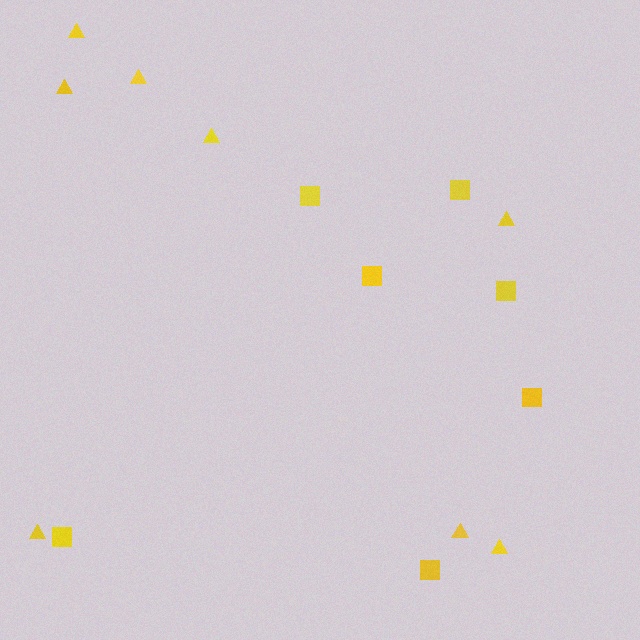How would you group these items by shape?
There are 2 groups: one group of triangles (8) and one group of squares (7).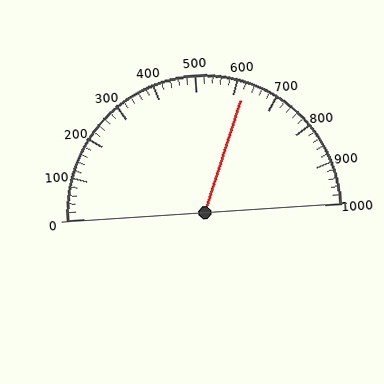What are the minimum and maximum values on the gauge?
The gauge ranges from 0 to 1000.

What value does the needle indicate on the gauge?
The needle indicates approximately 620.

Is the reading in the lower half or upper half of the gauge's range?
The reading is in the upper half of the range (0 to 1000).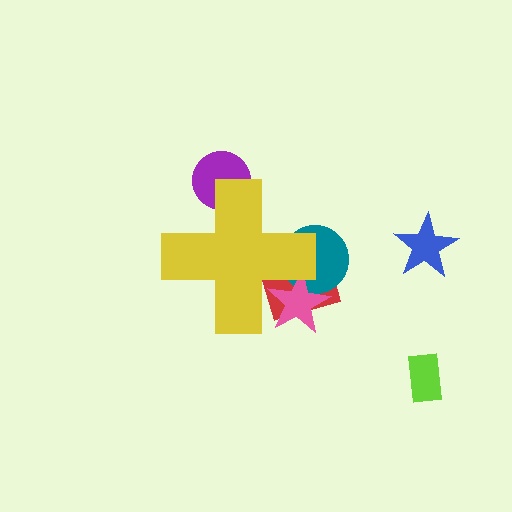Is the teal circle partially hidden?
Yes, the teal circle is partially hidden behind the yellow cross.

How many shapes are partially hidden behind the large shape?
4 shapes are partially hidden.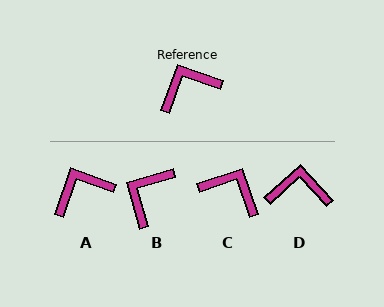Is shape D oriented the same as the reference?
No, it is off by about 28 degrees.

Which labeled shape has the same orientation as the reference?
A.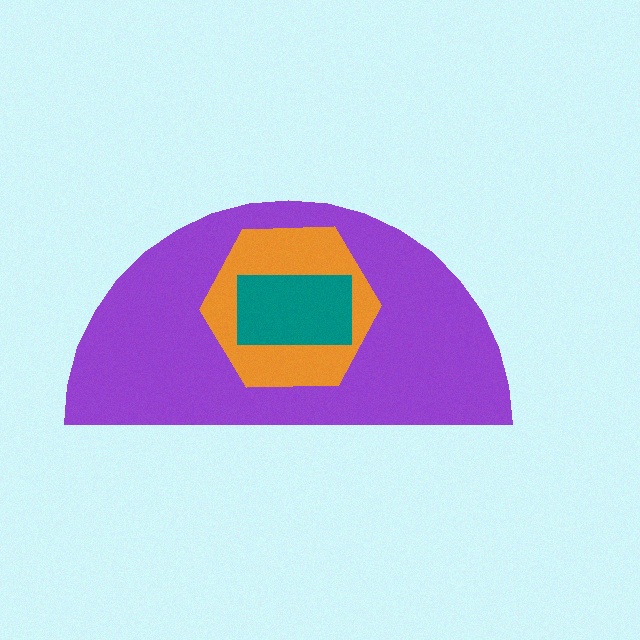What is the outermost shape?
The purple semicircle.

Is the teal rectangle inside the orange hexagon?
Yes.